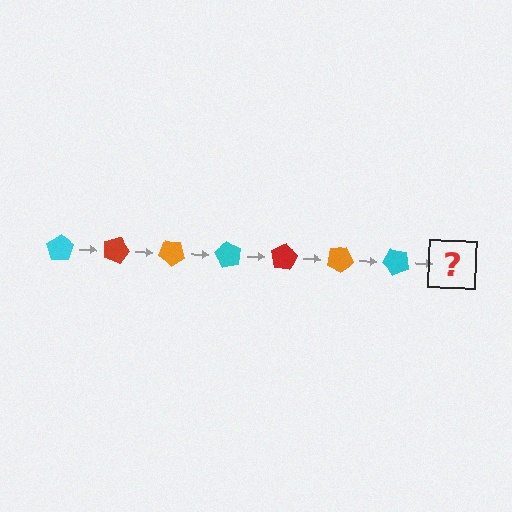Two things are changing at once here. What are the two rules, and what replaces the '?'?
The two rules are that it rotates 20 degrees each step and the color cycles through cyan, red, and orange. The '?' should be a red pentagon, rotated 140 degrees from the start.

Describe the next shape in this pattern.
It should be a red pentagon, rotated 140 degrees from the start.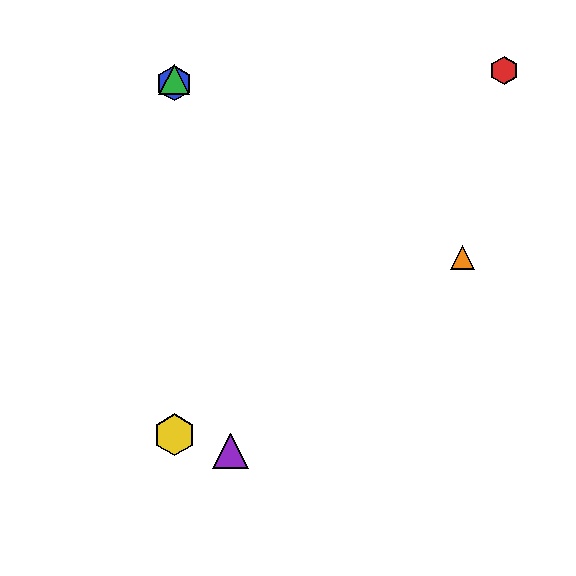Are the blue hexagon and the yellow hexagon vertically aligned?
Yes, both are at x≈174.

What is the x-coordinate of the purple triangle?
The purple triangle is at x≈230.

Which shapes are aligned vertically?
The blue hexagon, the green triangle, the yellow hexagon are aligned vertically.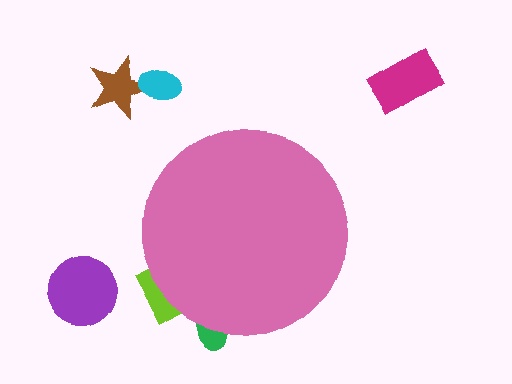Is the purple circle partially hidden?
No, the purple circle is fully visible.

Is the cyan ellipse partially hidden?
No, the cyan ellipse is fully visible.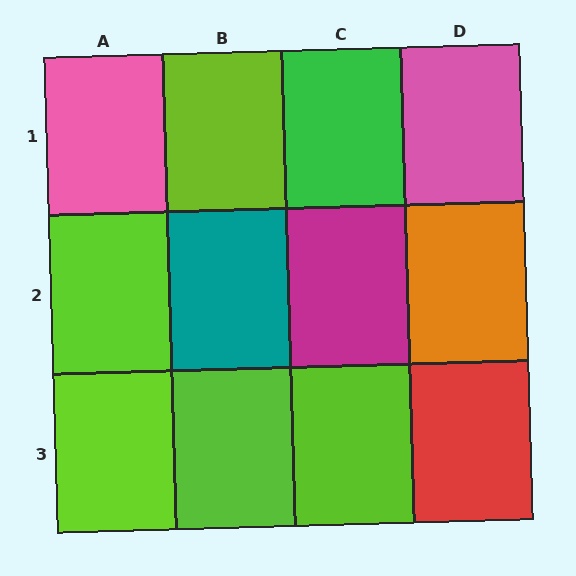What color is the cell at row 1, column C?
Green.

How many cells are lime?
5 cells are lime.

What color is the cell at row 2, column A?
Lime.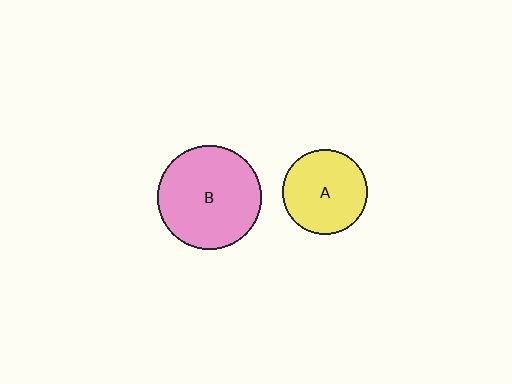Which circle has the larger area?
Circle B (pink).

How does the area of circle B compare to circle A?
Approximately 1.5 times.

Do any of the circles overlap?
No, none of the circles overlap.